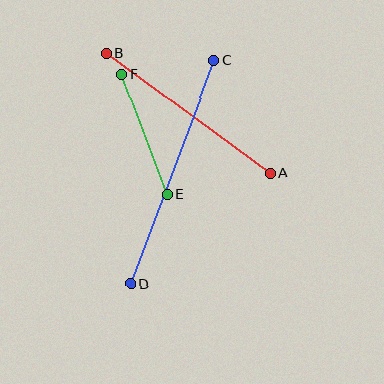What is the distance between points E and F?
The distance is approximately 128 pixels.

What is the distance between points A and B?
The distance is approximately 202 pixels.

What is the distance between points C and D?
The distance is approximately 239 pixels.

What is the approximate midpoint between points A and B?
The midpoint is at approximately (188, 113) pixels.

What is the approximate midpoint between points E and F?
The midpoint is at approximately (145, 134) pixels.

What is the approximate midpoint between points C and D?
The midpoint is at approximately (173, 172) pixels.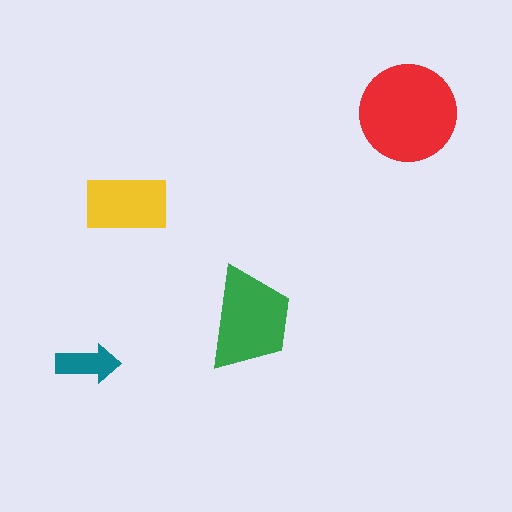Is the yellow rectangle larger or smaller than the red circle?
Smaller.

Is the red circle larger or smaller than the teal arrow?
Larger.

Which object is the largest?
The red circle.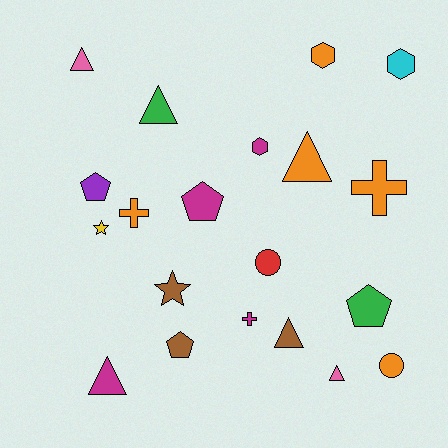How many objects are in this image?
There are 20 objects.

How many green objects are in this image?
There are 2 green objects.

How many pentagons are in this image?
There are 4 pentagons.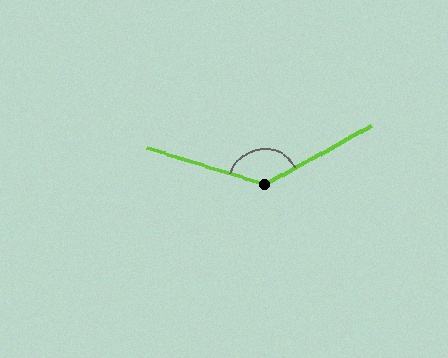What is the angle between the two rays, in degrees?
Approximately 134 degrees.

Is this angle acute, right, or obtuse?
It is obtuse.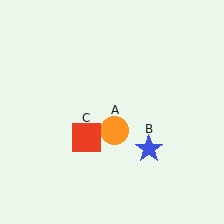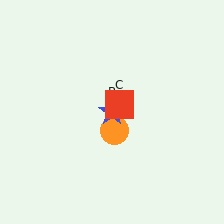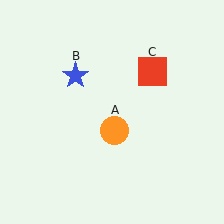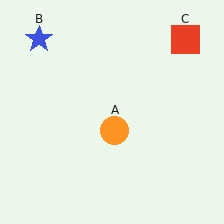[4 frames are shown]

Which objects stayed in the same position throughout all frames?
Orange circle (object A) remained stationary.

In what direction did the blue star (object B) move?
The blue star (object B) moved up and to the left.